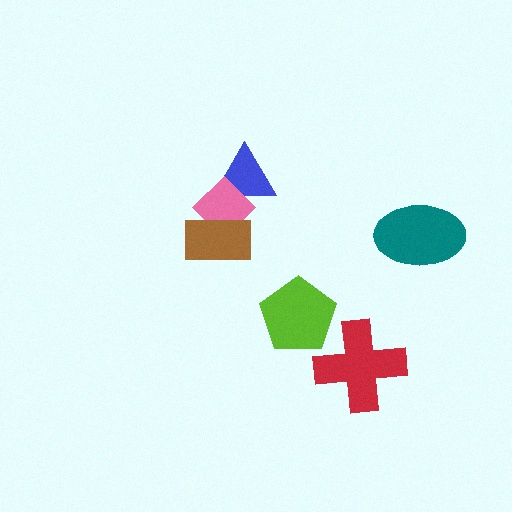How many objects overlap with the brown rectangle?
1 object overlaps with the brown rectangle.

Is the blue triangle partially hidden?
Yes, it is partially covered by another shape.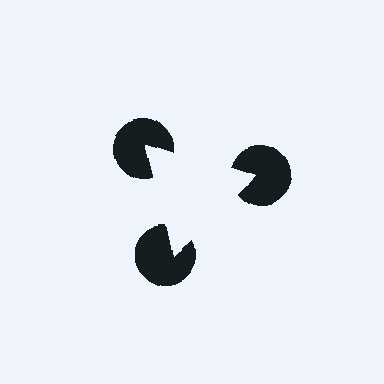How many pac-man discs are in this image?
There are 3 — one at each vertex of the illusory triangle.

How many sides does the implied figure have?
3 sides.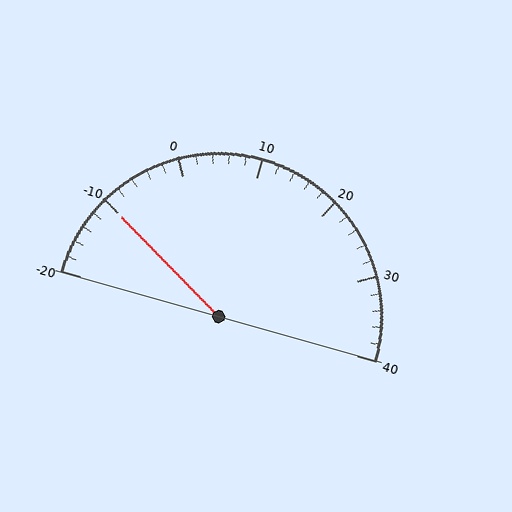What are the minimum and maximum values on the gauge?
The gauge ranges from -20 to 40.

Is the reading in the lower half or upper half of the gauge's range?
The reading is in the lower half of the range (-20 to 40).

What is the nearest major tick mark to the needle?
The nearest major tick mark is -10.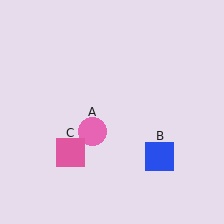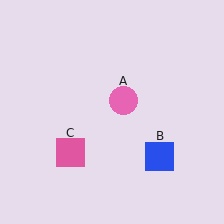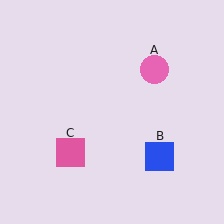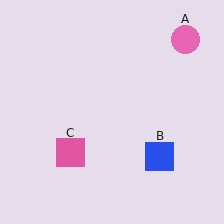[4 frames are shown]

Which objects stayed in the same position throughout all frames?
Blue square (object B) and pink square (object C) remained stationary.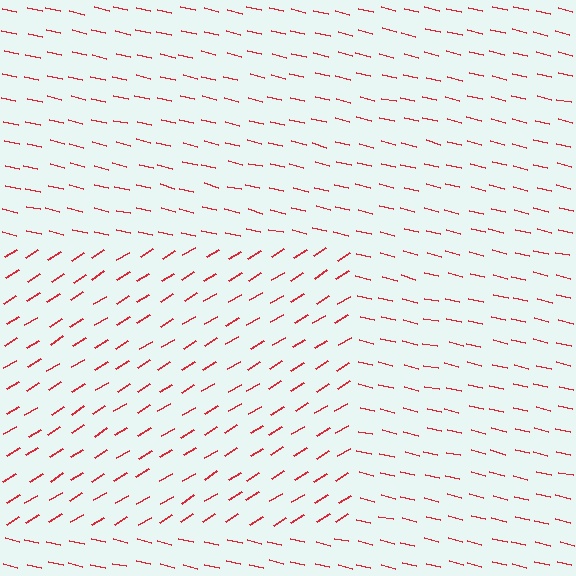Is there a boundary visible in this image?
Yes, there is a texture boundary formed by a change in line orientation.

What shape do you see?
I see a rectangle.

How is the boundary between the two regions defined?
The boundary is defined purely by a change in line orientation (approximately 45 degrees difference). All lines are the same color and thickness.